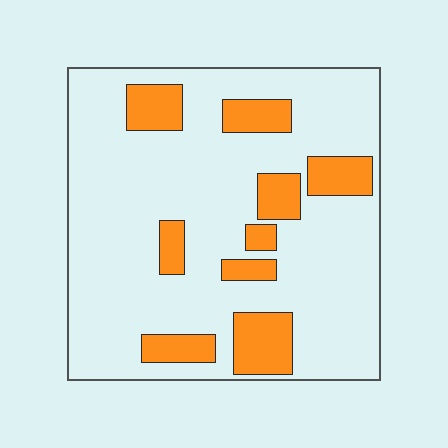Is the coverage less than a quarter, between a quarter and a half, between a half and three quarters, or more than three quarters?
Less than a quarter.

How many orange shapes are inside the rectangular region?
9.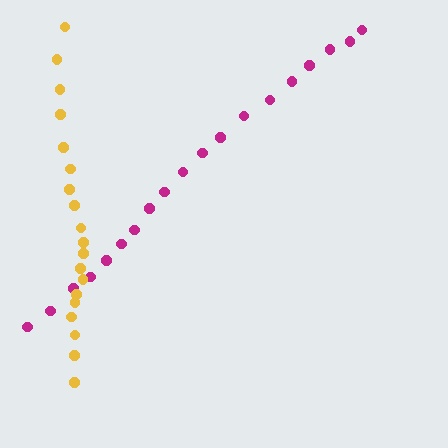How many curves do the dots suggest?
There are 2 distinct paths.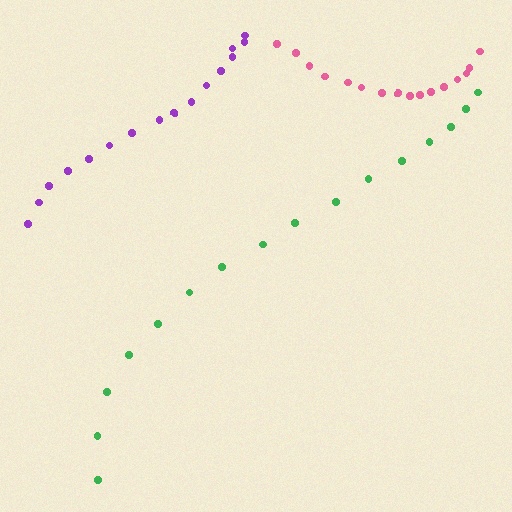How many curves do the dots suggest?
There are 3 distinct paths.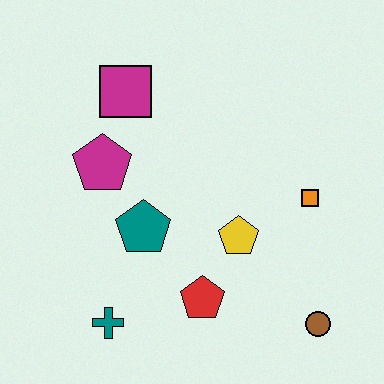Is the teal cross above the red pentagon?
No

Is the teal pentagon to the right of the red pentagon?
No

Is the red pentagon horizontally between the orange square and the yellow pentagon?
No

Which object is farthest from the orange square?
The teal cross is farthest from the orange square.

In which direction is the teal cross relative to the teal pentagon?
The teal cross is below the teal pentagon.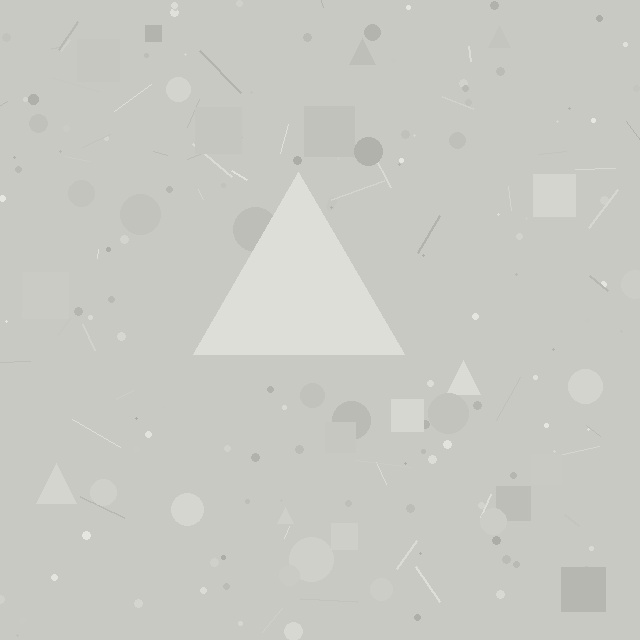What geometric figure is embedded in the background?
A triangle is embedded in the background.